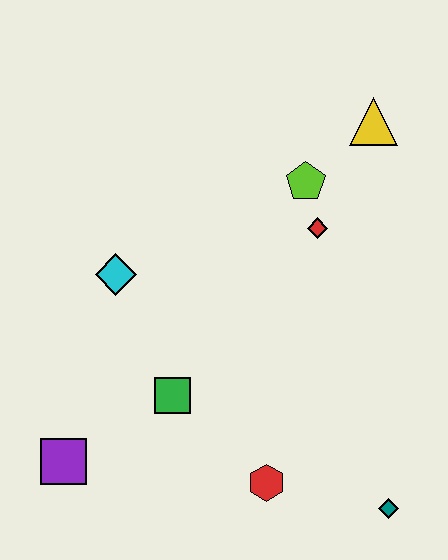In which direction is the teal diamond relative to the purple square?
The teal diamond is to the right of the purple square.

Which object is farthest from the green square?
The yellow triangle is farthest from the green square.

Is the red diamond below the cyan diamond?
No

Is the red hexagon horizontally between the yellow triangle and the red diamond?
No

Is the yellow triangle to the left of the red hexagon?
No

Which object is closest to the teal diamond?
The red hexagon is closest to the teal diamond.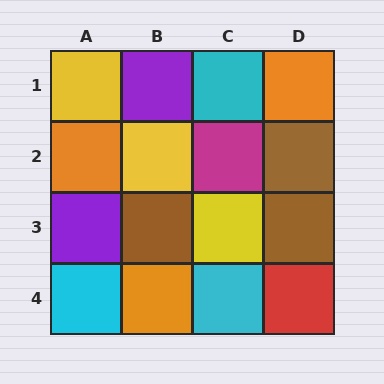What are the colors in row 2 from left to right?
Orange, yellow, magenta, brown.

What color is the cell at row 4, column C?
Cyan.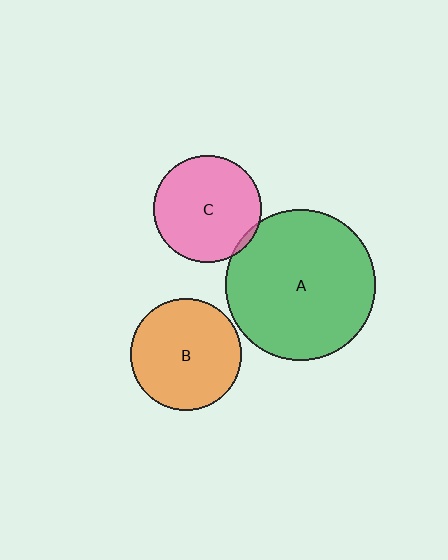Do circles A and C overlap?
Yes.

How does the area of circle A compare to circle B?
Approximately 1.8 times.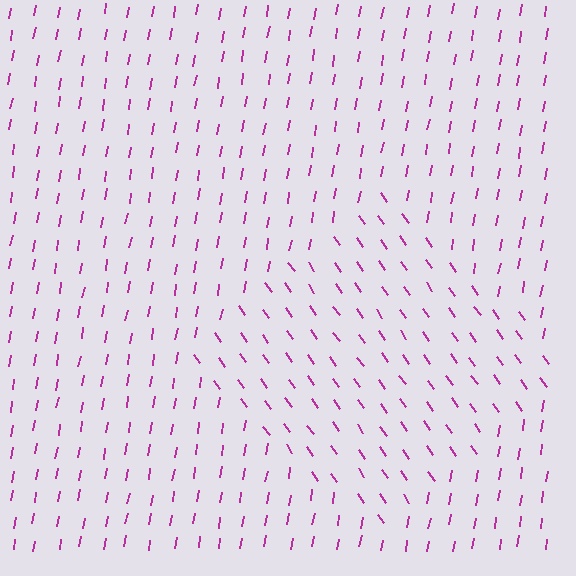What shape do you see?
I see a diamond.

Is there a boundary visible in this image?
Yes, there is a texture boundary formed by a change in line orientation.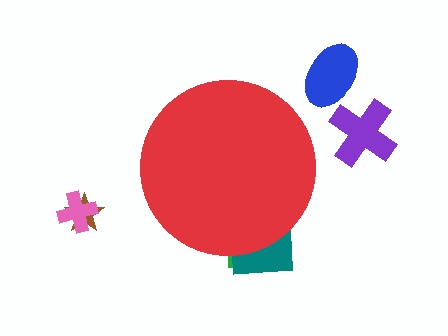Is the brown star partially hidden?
No, the brown star is fully visible.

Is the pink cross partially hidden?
No, the pink cross is fully visible.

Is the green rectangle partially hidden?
Yes, the green rectangle is partially hidden behind the red circle.